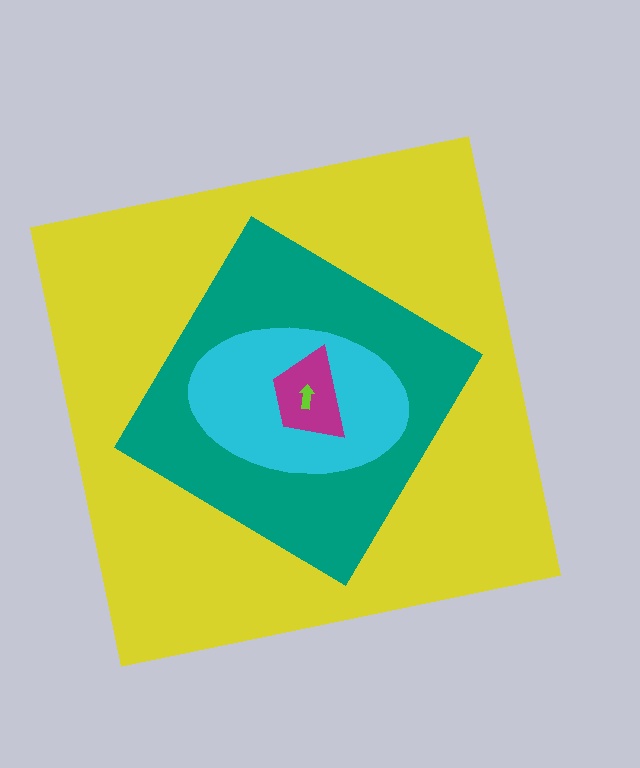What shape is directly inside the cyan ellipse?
The magenta trapezoid.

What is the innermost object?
The lime arrow.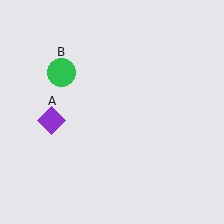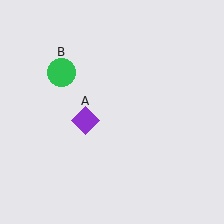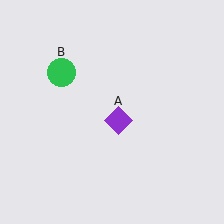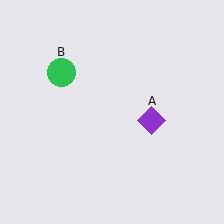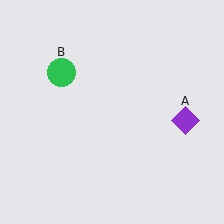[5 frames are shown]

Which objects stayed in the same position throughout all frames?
Green circle (object B) remained stationary.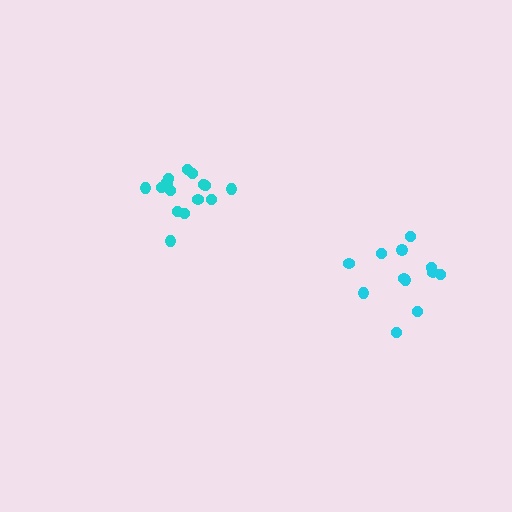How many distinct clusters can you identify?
There are 2 distinct clusters.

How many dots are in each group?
Group 1: 16 dots, Group 2: 12 dots (28 total).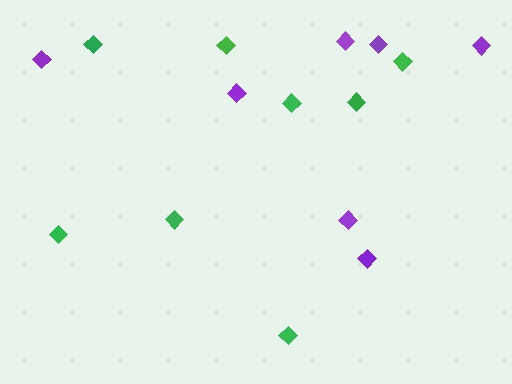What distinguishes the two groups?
There are 2 groups: one group of purple diamonds (7) and one group of green diamonds (8).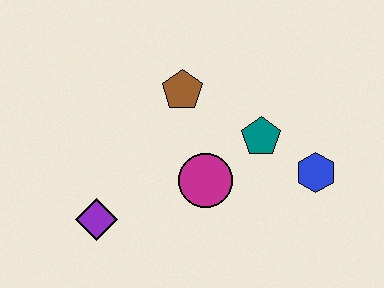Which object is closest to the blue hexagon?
The teal pentagon is closest to the blue hexagon.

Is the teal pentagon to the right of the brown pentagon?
Yes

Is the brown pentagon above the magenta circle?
Yes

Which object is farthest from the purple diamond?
The blue hexagon is farthest from the purple diamond.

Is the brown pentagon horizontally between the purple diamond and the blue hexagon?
Yes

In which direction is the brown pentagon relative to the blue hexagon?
The brown pentagon is to the left of the blue hexagon.